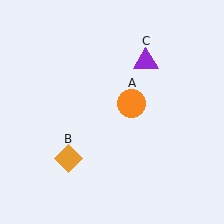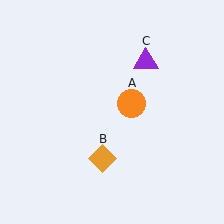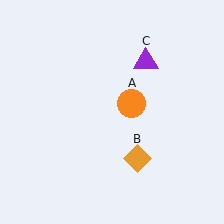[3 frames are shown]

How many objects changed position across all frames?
1 object changed position: orange diamond (object B).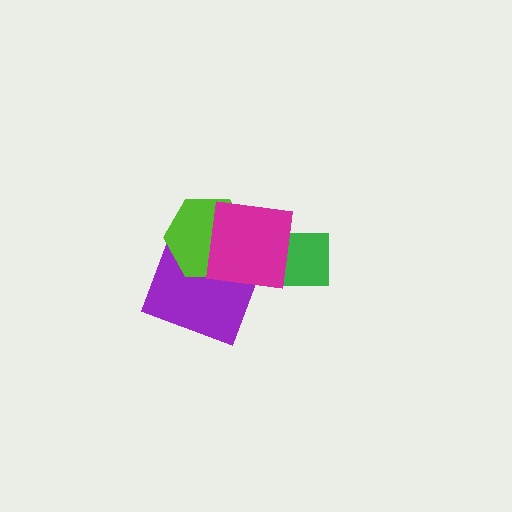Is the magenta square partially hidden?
No, no other shape covers it.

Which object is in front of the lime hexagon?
The magenta square is in front of the lime hexagon.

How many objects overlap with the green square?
1 object overlaps with the green square.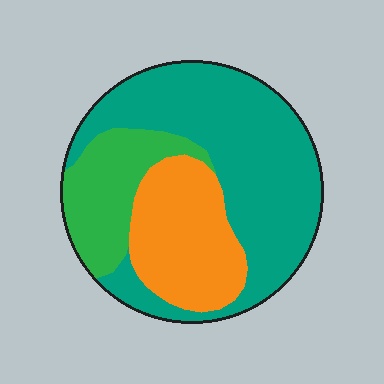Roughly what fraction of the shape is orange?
Orange takes up between a sixth and a third of the shape.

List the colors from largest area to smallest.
From largest to smallest: teal, orange, green.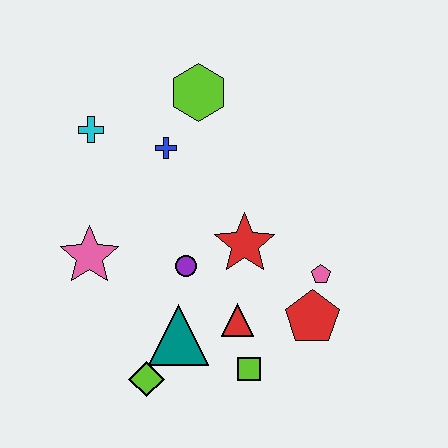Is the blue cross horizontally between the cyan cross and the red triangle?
Yes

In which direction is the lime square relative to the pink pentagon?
The lime square is below the pink pentagon.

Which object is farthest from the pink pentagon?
The cyan cross is farthest from the pink pentagon.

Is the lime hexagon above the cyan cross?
Yes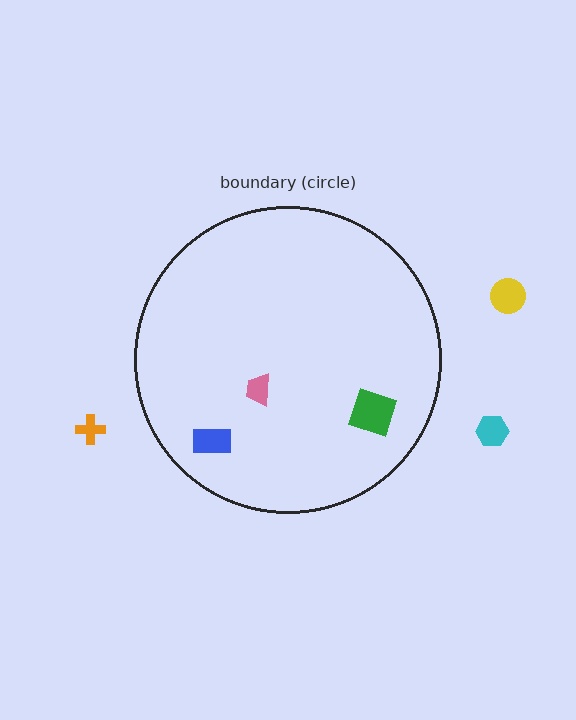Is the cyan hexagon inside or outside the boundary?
Outside.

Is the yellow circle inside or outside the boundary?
Outside.